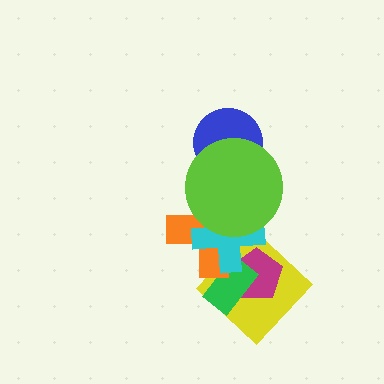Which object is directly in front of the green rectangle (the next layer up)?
The orange cross is directly in front of the green rectangle.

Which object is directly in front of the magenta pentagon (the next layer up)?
The green rectangle is directly in front of the magenta pentagon.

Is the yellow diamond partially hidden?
Yes, it is partially covered by another shape.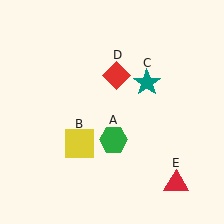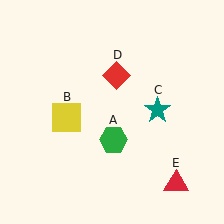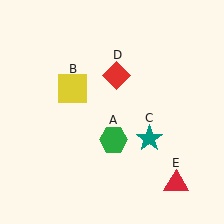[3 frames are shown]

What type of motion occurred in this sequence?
The yellow square (object B), teal star (object C) rotated clockwise around the center of the scene.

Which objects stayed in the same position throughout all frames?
Green hexagon (object A) and red diamond (object D) and red triangle (object E) remained stationary.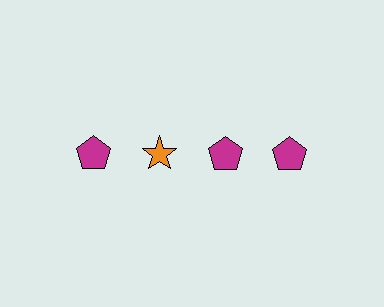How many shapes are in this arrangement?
There are 4 shapes arranged in a grid pattern.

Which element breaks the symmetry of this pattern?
The orange star in the top row, second from left column breaks the symmetry. All other shapes are magenta pentagons.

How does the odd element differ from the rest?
It differs in both color (orange instead of magenta) and shape (star instead of pentagon).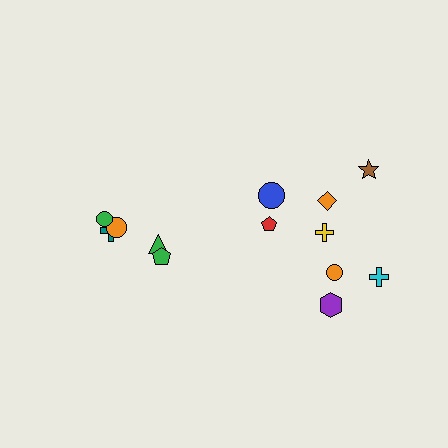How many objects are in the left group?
There are 5 objects.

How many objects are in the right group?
There are 8 objects.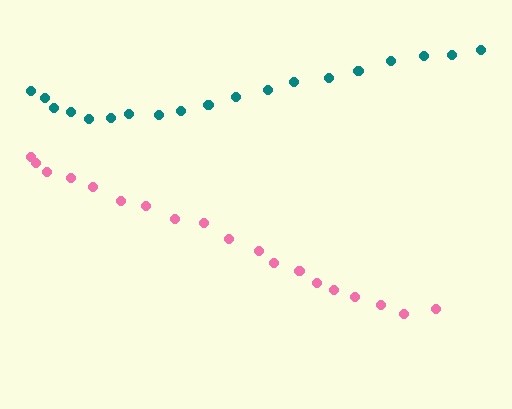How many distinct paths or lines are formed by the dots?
There are 2 distinct paths.